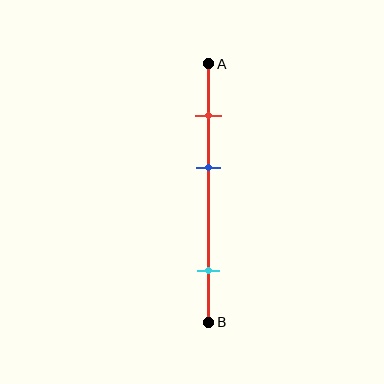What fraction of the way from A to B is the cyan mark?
The cyan mark is approximately 80% (0.8) of the way from A to B.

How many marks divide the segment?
There are 3 marks dividing the segment.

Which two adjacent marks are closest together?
The red and blue marks are the closest adjacent pair.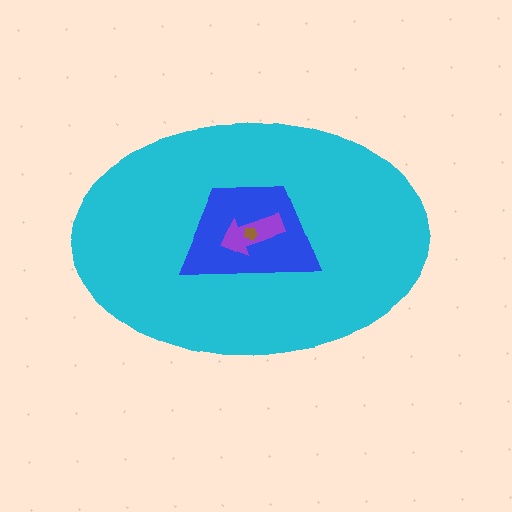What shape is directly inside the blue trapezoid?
The purple arrow.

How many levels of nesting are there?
4.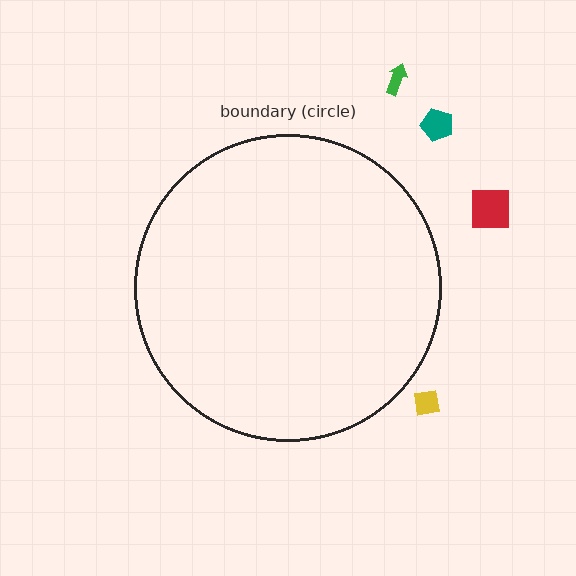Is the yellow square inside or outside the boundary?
Outside.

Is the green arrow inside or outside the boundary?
Outside.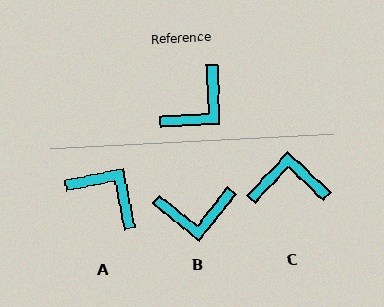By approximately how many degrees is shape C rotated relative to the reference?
Approximately 134 degrees counter-clockwise.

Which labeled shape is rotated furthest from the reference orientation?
C, about 134 degrees away.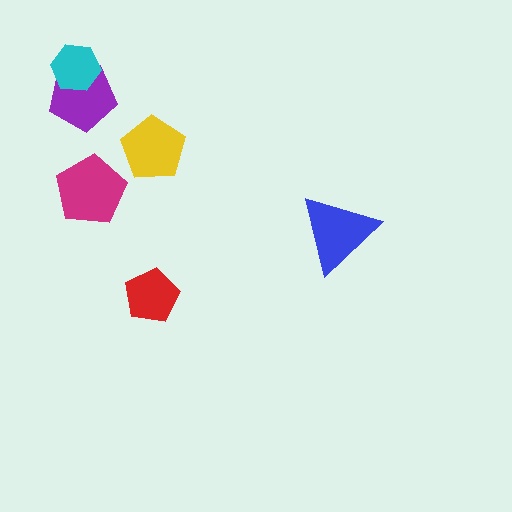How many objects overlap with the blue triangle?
0 objects overlap with the blue triangle.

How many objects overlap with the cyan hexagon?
1 object overlaps with the cyan hexagon.